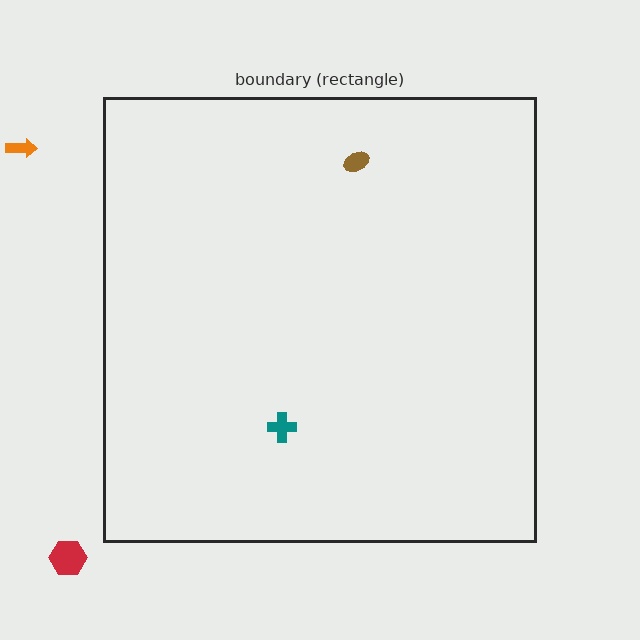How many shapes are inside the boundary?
2 inside, 2 outside.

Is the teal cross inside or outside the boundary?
Inside.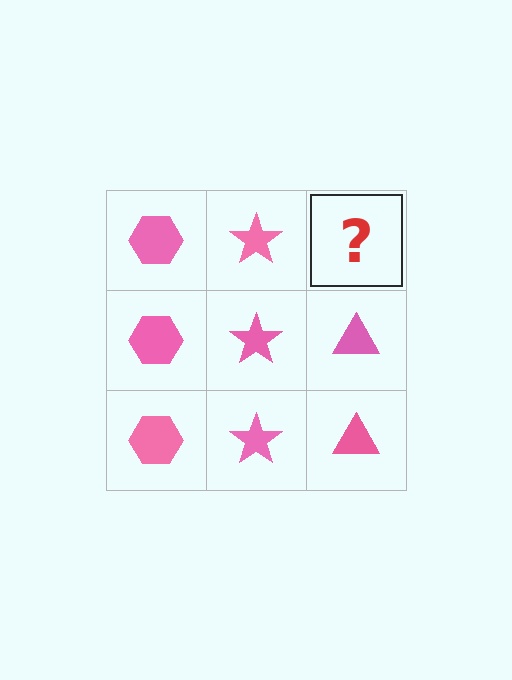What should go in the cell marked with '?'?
The missing cell should contain a pink triangle.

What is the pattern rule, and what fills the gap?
The rule is that each column has a consistent shape. The gap should be filled with a pink triangle.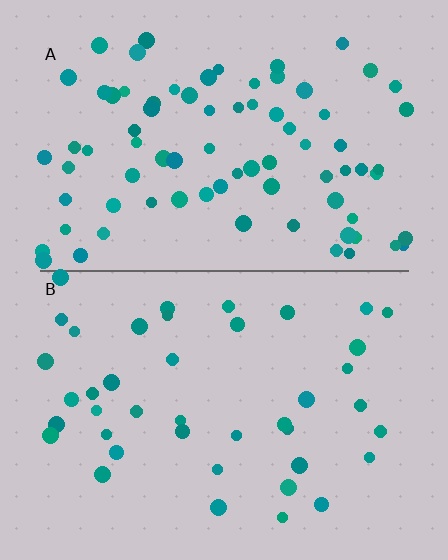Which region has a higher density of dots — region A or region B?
A (the top).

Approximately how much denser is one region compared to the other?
Approximately 1.9× — region A over region B.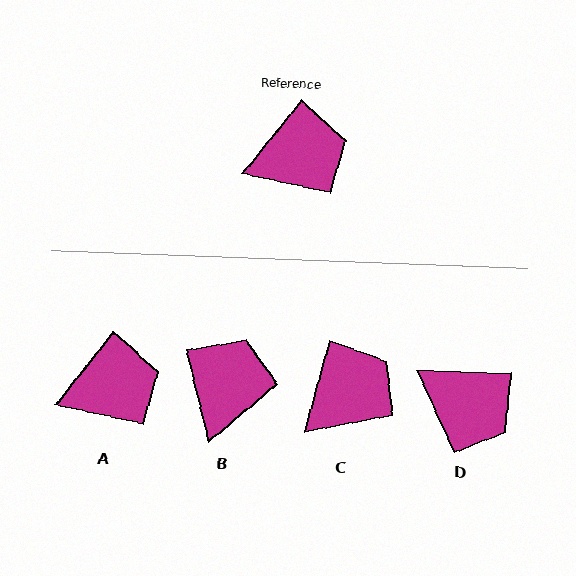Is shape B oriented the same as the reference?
No, it is off by about 52 degrees.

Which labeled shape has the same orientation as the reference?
A.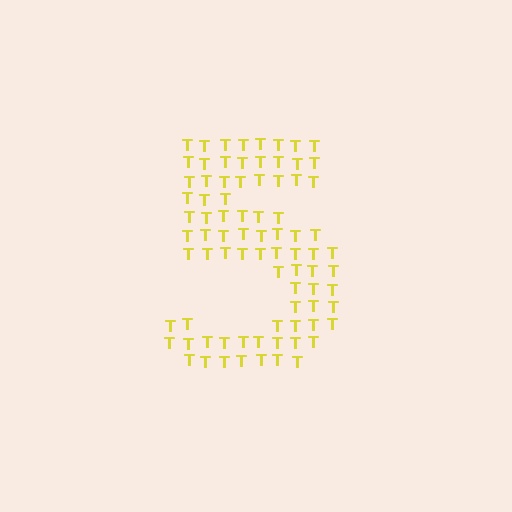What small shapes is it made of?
It is made of small letter T's.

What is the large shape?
The large shape is the digit 5.